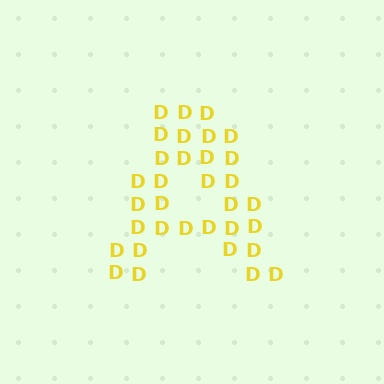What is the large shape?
The large shape is the letter A.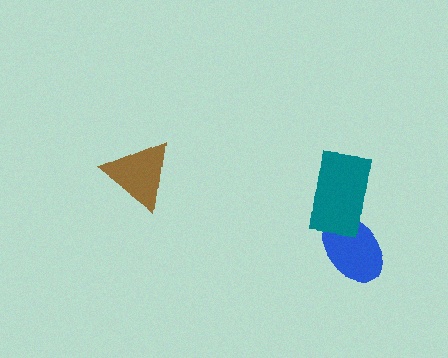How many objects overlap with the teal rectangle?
1 object overlaps with the teal rectangle.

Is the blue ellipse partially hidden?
Yes, it is partially covered by another shape.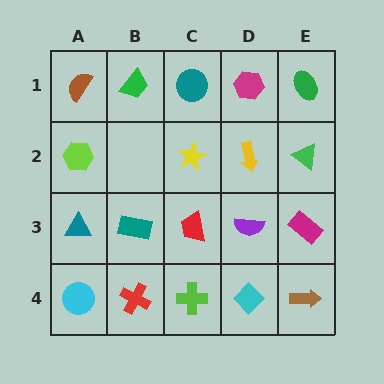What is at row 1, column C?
A teal circle.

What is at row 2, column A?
A lime hexagon.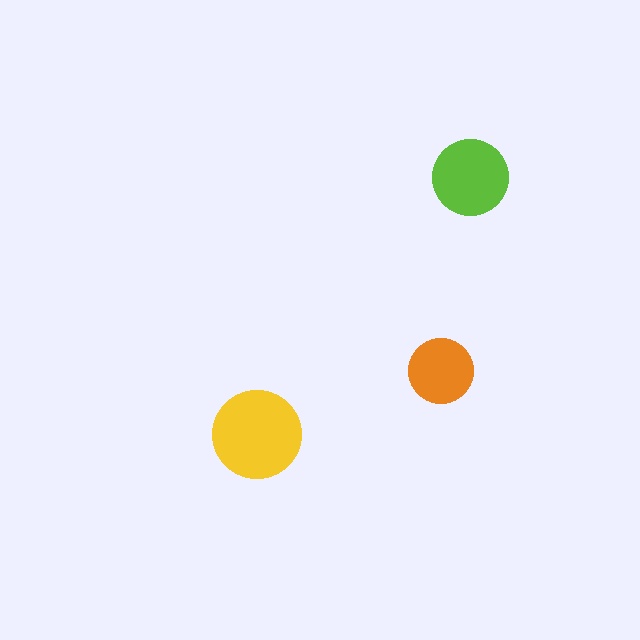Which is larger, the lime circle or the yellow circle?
The yellow one.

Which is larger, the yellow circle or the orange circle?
The yellow one.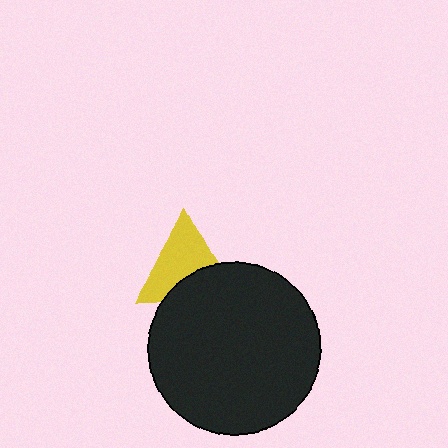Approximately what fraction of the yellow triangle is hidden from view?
Roughly 37% of the yellow triangle is hidden behind the black circle.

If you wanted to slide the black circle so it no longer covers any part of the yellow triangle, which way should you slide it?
Slide it down — that is the most direct way to separate the two shapes.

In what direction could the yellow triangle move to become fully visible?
The yellow triangle could move up. That would shift it out from behind the black circle entirely.